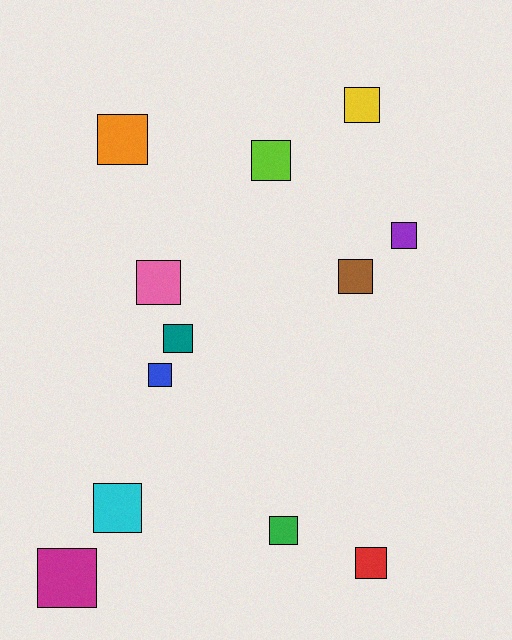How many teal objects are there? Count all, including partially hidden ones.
There is 1 teal object.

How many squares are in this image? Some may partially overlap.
There are 12 squares.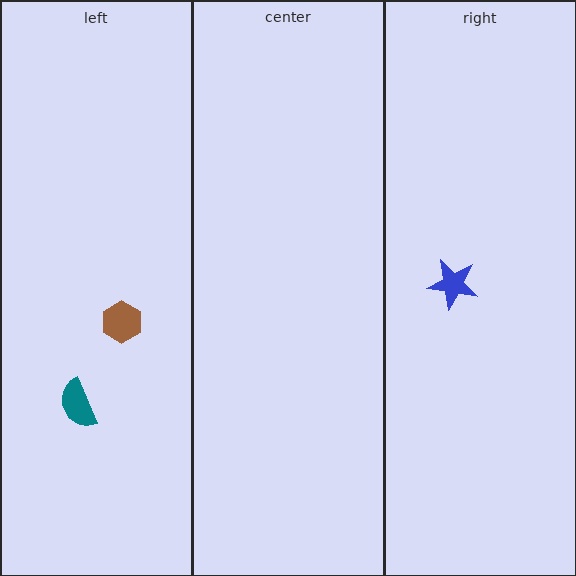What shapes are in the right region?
The blue star.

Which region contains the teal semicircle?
The left region.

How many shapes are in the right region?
1.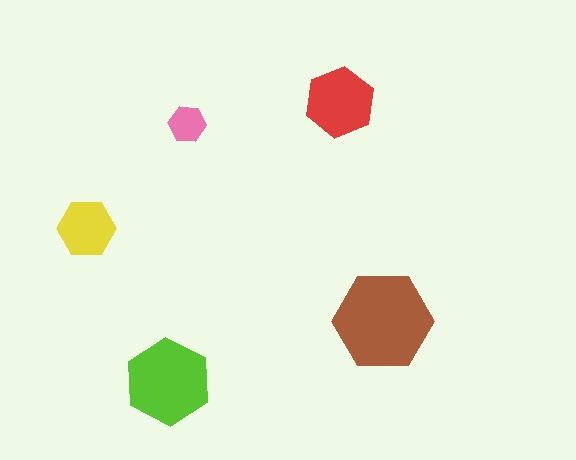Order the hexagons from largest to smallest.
the brown one, the lime one, the red one, the yellow one, the pink one.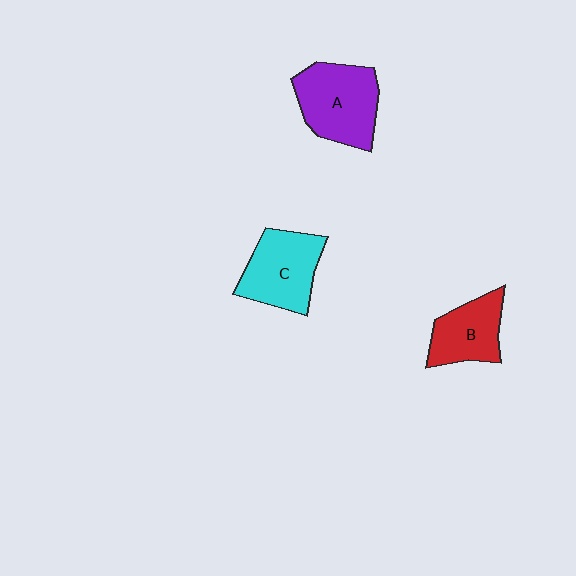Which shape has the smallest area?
Shape B (red).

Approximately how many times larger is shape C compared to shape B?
Approximately 1.3 times.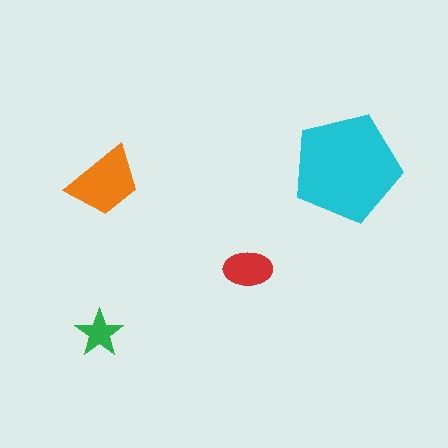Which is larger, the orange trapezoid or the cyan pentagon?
The cyan pentagon.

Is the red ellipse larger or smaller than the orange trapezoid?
Smaller.